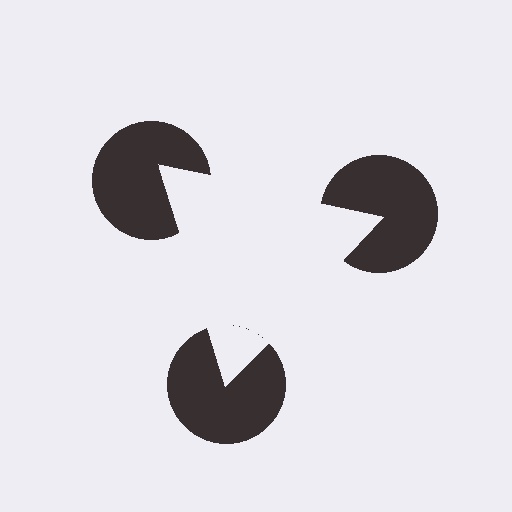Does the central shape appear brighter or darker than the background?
It typically appears slightly brighter than the background, even though no actual brightness change is drawn.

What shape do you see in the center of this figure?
An illusory triangle — its edges are inferred from the aligned wedge cuts in the pac-man discs, not physically drawn.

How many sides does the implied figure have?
3 sides.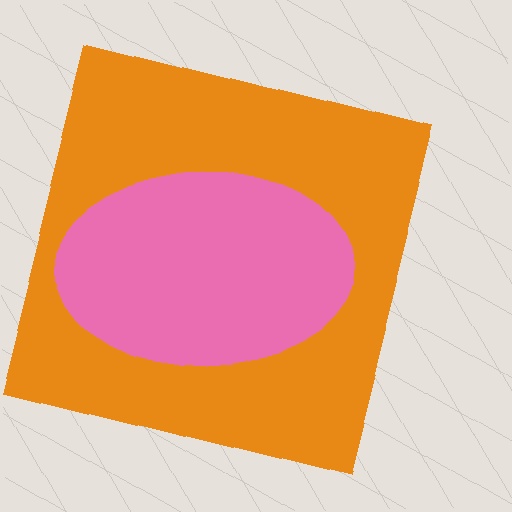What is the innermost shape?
The pink ellipse.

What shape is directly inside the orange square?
The pink ellipse.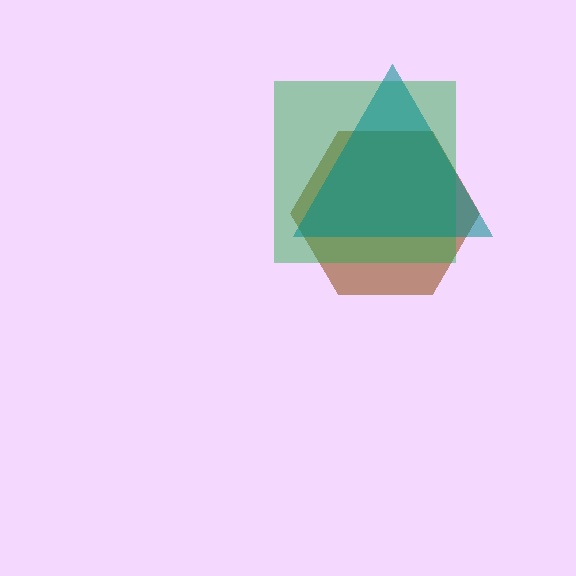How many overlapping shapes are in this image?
There are 3 overlapping shapes in the image.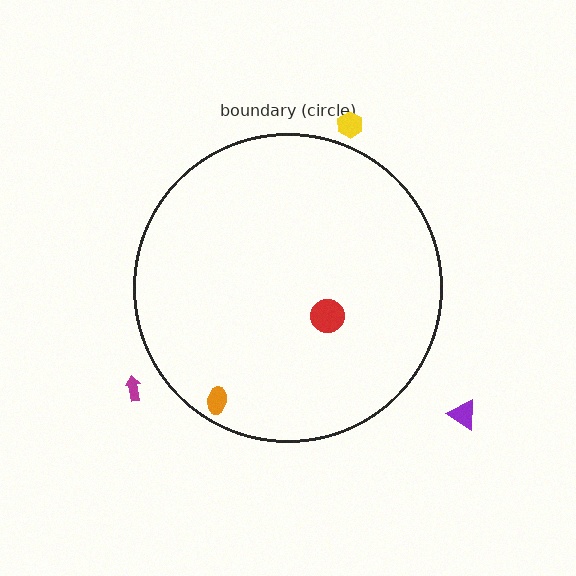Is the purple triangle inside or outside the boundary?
Outside.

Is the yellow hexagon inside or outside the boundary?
Outside.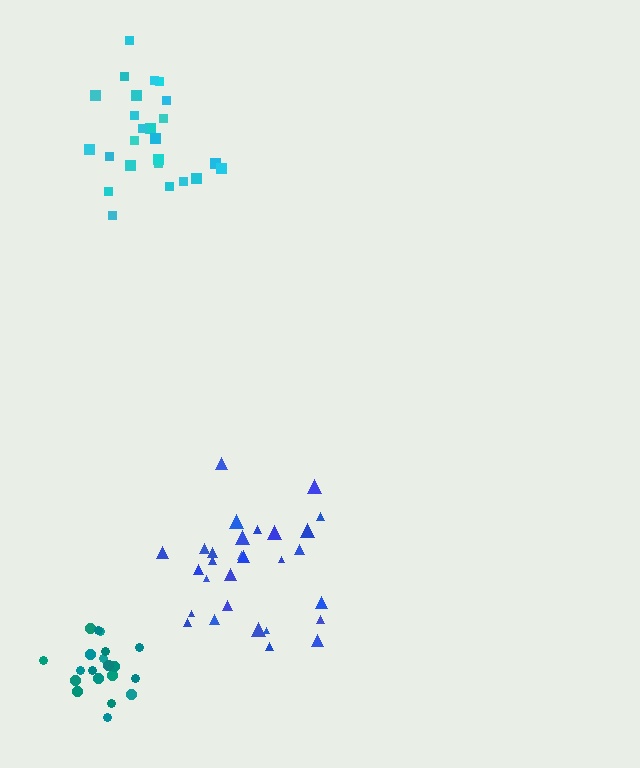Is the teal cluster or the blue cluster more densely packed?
Teal.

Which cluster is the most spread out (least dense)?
Cyan.